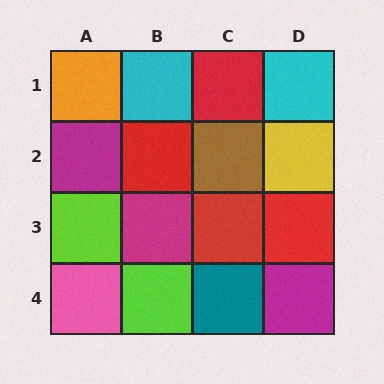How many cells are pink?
1 cell is pink.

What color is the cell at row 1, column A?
Orange.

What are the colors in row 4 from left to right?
Pink, lime, teal, magenta.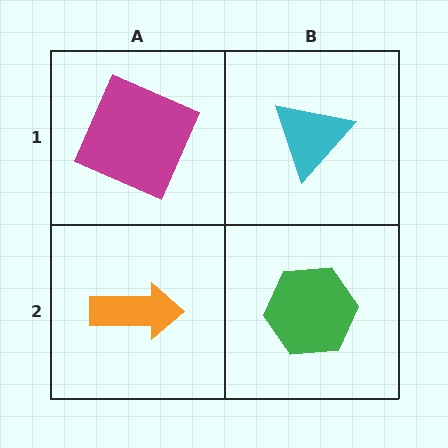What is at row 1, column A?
A magenta square.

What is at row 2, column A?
An orange arrow.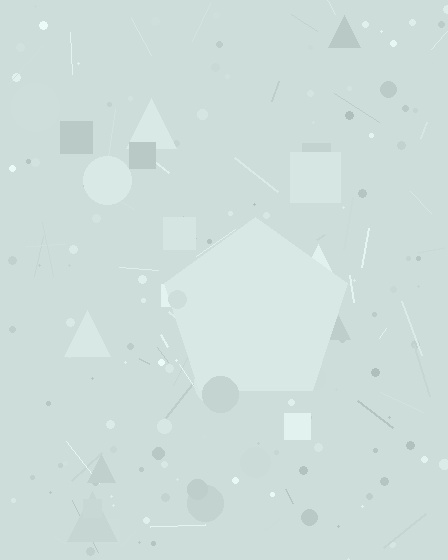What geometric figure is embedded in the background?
A pentagon is embedded in the background.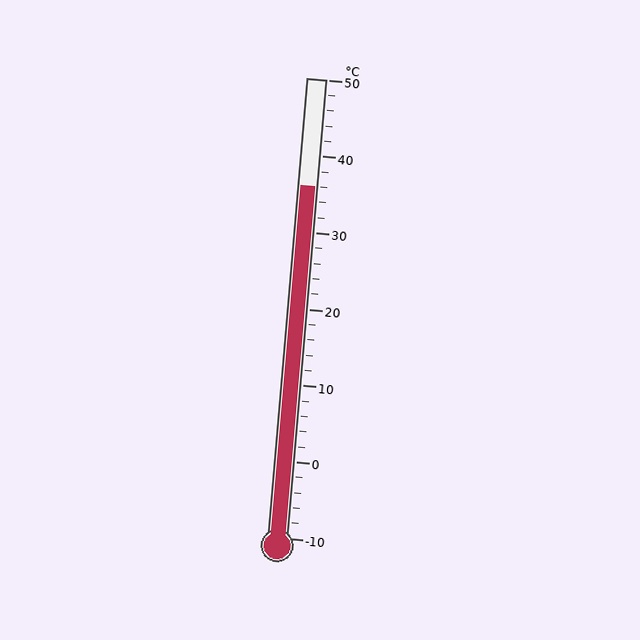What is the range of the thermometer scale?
The thermometer scale ranges from -10°C to 50°C.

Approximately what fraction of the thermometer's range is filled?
The thermometer is filled to approximately 75% of its range.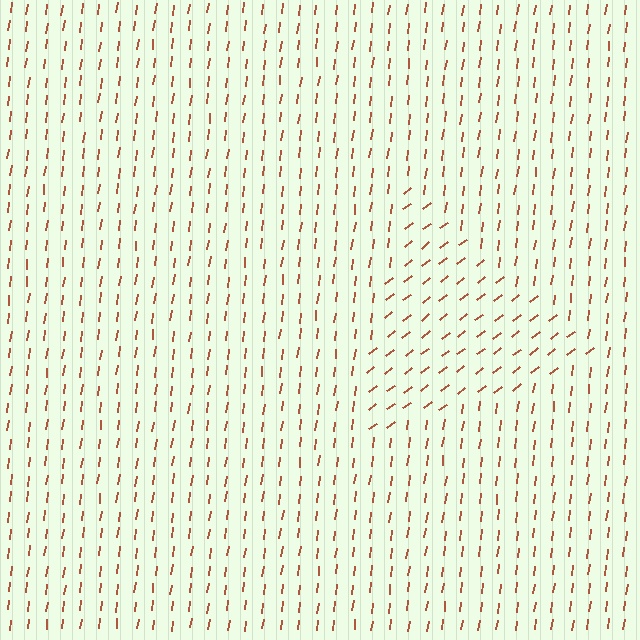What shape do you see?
I see a triangle.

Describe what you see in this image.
The image is filled with small brown line segments. A triangle region in the image has lines oriented differently from the surrounding lines, creating a visible texture boundary.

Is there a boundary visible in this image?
Yes, there is a texture boundary formed by a change in line orientation.